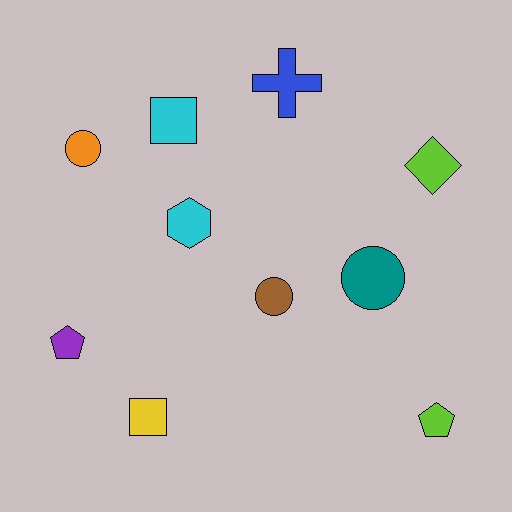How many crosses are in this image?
There is 1 cross.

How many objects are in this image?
There are 10 objects.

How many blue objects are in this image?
There is 1 blue object.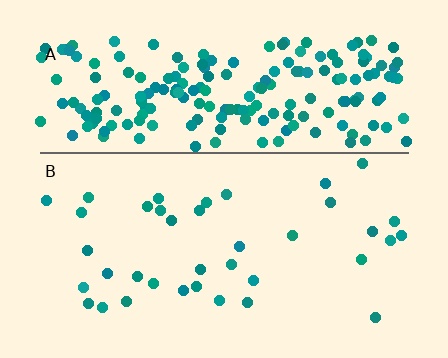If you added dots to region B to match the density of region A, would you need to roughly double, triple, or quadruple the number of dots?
Approximately quadruple.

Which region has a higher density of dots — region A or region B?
A (the top).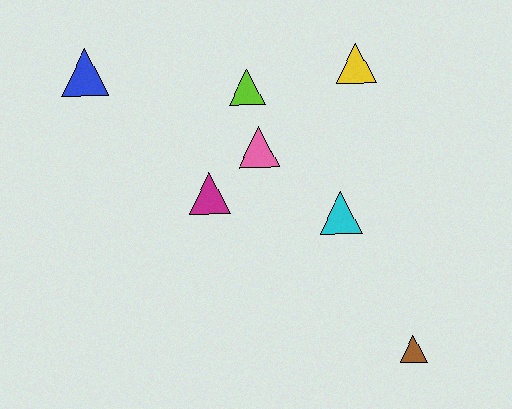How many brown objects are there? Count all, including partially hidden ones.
There is 1 brown object.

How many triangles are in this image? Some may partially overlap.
There are 7 triangles.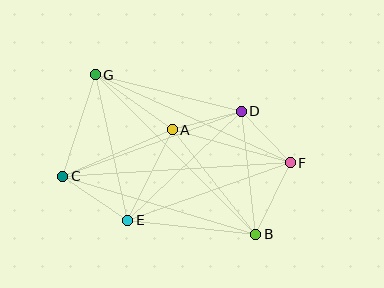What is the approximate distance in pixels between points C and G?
The distance between C and G is approximately 107 pixels.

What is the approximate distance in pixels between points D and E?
The distance between D and E is approximately 157 pixels.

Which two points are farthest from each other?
Points C and F are farthest from each other.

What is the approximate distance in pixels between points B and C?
The distance between B and C is approximately 202 pixels.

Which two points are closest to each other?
Points D and F are closest to each other.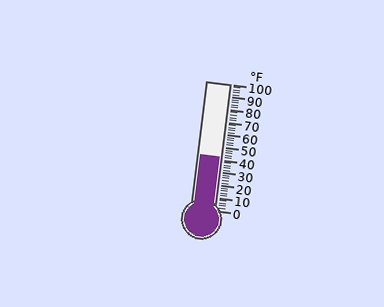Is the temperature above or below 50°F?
The temperature is below 50°F.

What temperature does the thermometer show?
The thermometer shows approximately 42°F.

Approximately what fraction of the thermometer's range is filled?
The thermometer is filled to approximately 40% of its range.